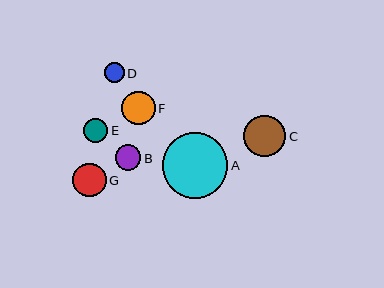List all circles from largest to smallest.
From largest to smallest: A, C, F, G, B, E, D.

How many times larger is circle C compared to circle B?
Circle C is approximately 1.6 times the size of circle B.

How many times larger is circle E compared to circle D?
Circle E is approximately 1.2 times the size of circle D.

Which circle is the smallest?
Circle D is the smallest with a size of approximately 20 pixels.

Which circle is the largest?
Circle A is the largest with a size of approximately 66 pixels.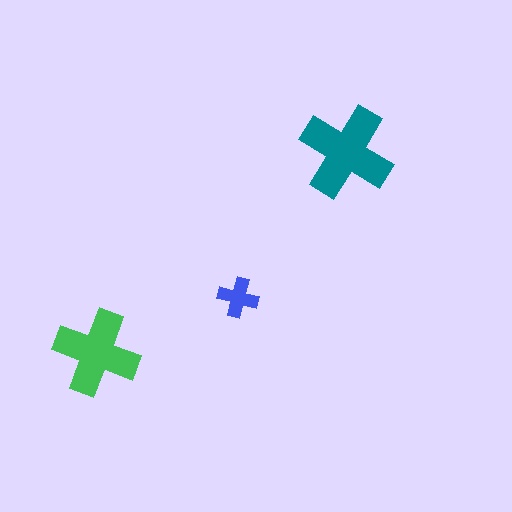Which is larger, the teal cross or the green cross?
The teal one.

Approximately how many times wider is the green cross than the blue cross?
About 2 times wider.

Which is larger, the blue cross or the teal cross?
The teal one.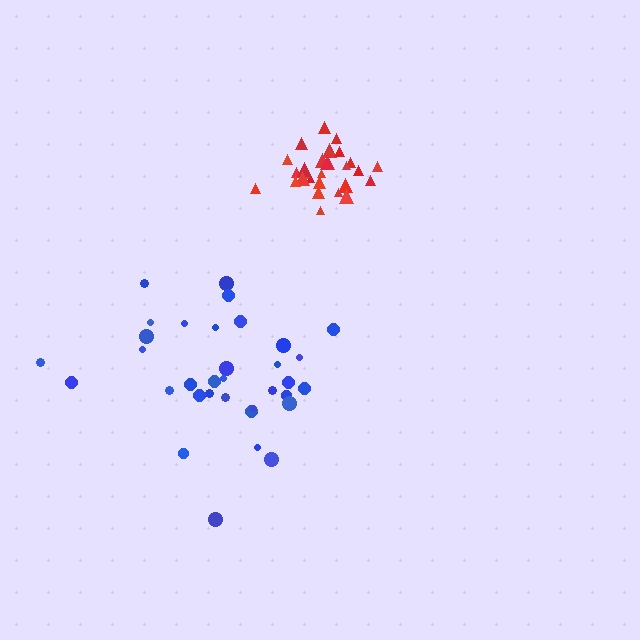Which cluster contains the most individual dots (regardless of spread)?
Blue (34).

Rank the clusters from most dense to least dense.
red, blue.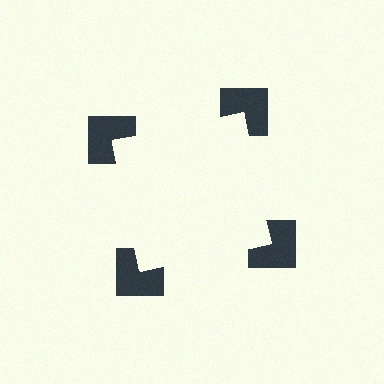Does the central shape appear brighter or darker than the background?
It typically appears slightly brighter than the background, even though no actual brightness change is drawn.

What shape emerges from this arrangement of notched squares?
An illusory square — its edges are inferred from the aligned wedge cuts in the notched squares, not physically drawn.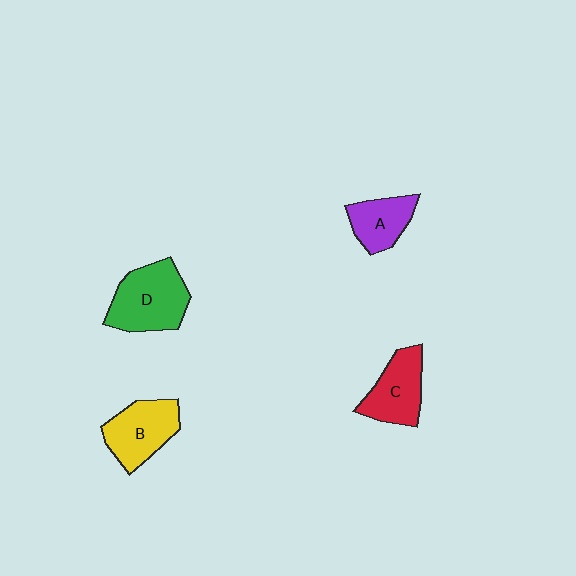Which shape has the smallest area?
Shape A (purple).